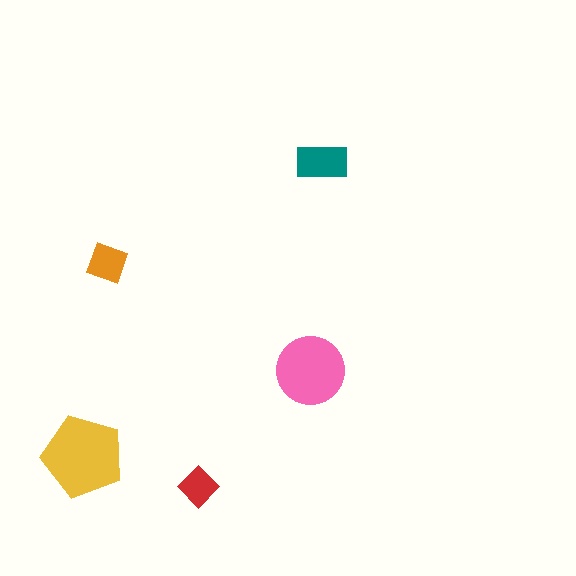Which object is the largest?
The yellow pentagon.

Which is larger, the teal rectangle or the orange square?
The teal rectangle.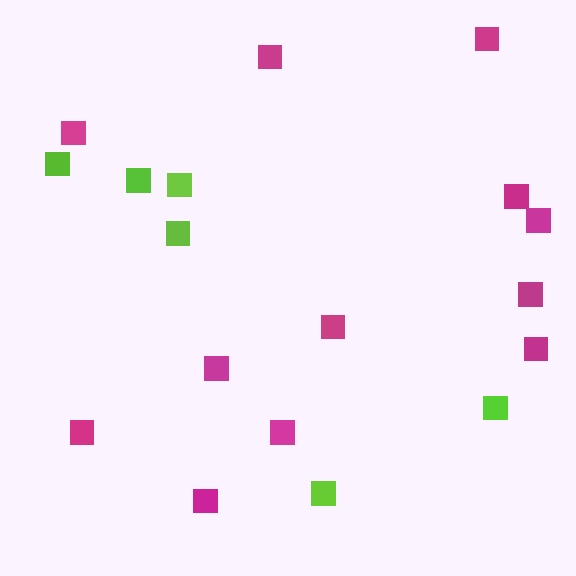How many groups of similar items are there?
There are 2 groups: one group of lime squares (6) and one group of magenta squares (12).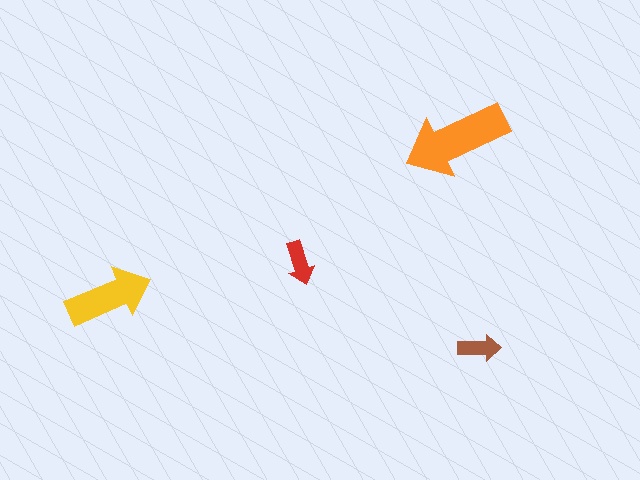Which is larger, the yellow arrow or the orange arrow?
The orange one.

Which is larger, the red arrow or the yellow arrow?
The yellow one.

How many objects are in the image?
There are 4 objects in the image.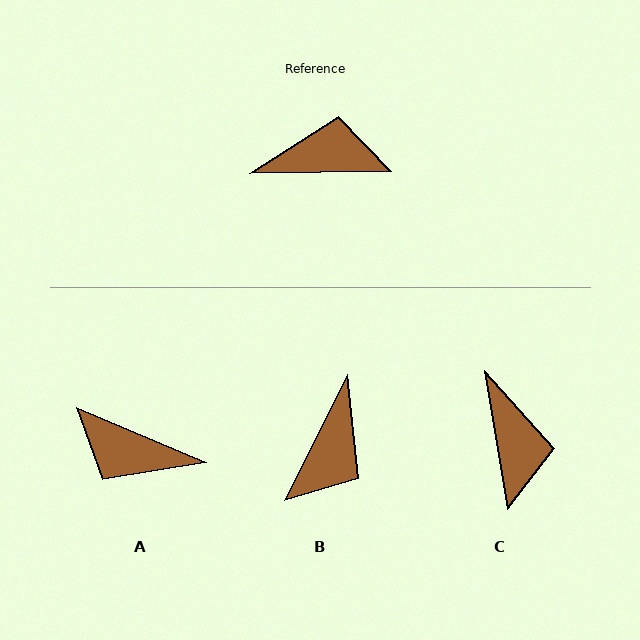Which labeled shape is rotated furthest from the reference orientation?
A, about 156 degrees away.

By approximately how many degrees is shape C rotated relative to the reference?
Approximately 81 degrees clockwise.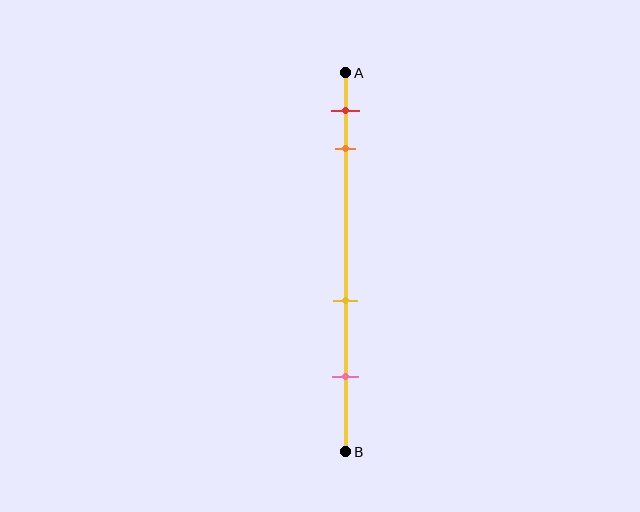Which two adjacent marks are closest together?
The red and orange marks are the closest adjacent pair.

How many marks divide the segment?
There are 4 marks dividing the segment.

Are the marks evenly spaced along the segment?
No, the marks are not evenly spaced.